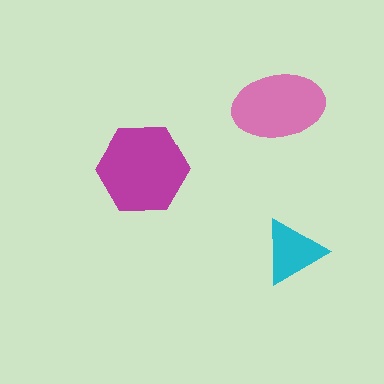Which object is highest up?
The pink ellipse is topmost.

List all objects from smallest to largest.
The cyan triangle, the pink ellipse, the magenta hexagon.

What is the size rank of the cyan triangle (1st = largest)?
3rd.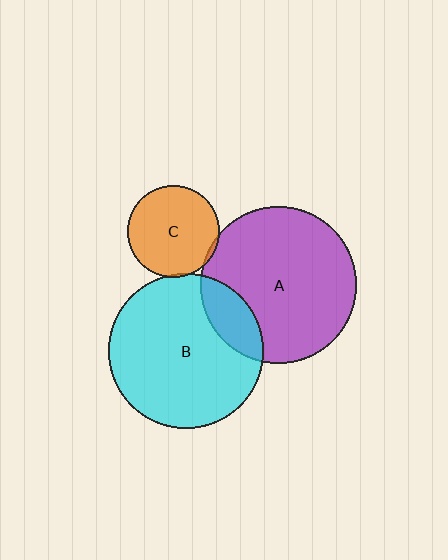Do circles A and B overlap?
Yes.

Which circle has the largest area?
Circle A (purple).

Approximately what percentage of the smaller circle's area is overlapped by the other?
Approximately 15%.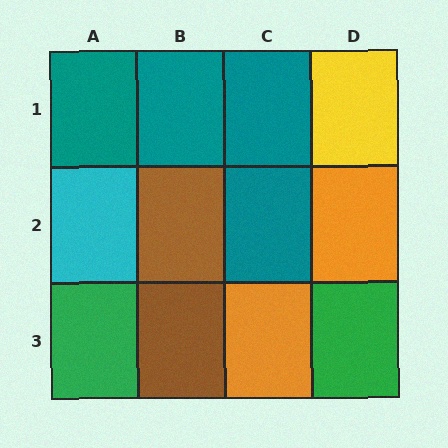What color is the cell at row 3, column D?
Green.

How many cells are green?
2 cells are green.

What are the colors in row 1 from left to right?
Teal, teal, teal, yellow.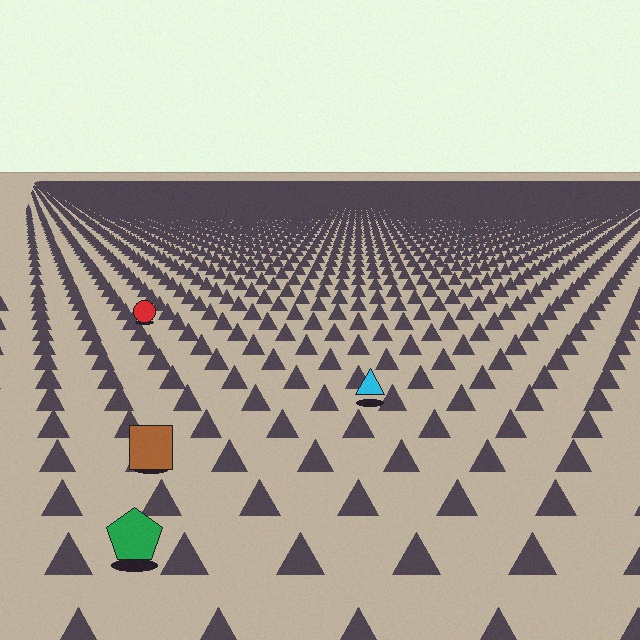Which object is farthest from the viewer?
The red circle is farthest from the viewer. It appears smaller and the ground texture around it is denser.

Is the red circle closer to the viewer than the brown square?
No. The brown square is closer — you can tell from the texture gradient: the ground texture is coarser near it.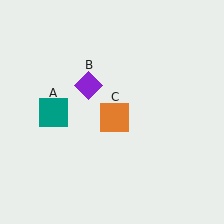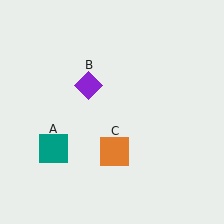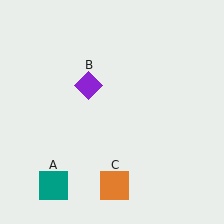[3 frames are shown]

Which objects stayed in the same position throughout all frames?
Purple diamond (object B) remained stationary.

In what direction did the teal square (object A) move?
The teal square (object A) moved down.